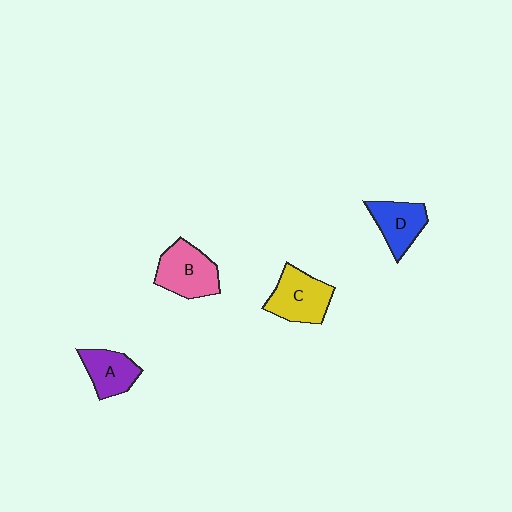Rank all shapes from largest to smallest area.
From largest to smallest: B (pink), C (yellow), D (blue), A (purple).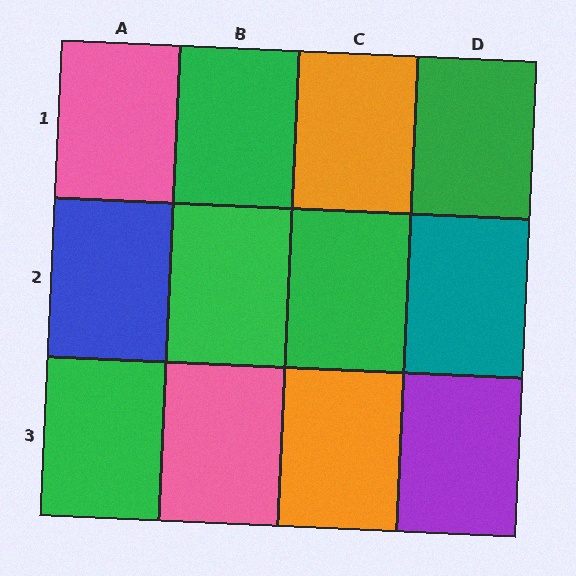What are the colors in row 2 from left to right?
Blue, green, green, teal.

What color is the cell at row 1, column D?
Green.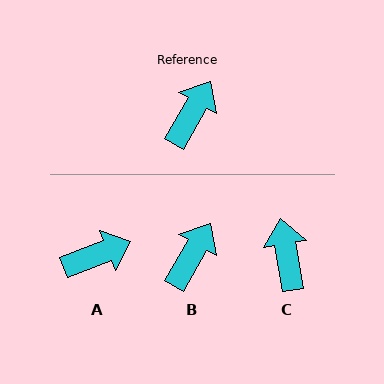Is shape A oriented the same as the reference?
No, it is off by about 39 degrees.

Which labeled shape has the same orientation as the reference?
B.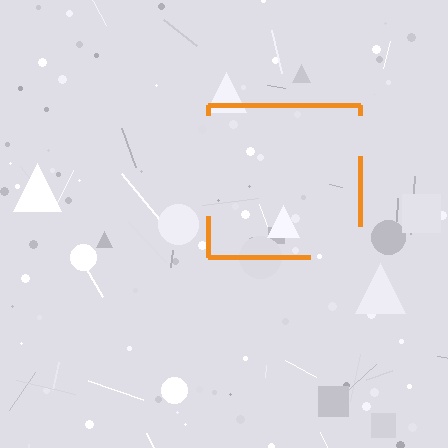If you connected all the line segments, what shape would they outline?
They would outline a square.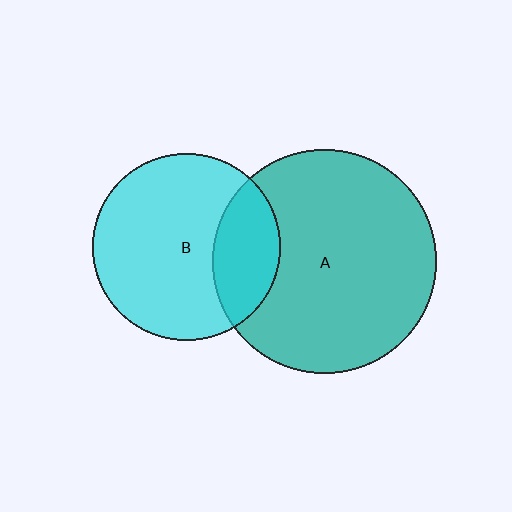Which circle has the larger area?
Circle A (teal).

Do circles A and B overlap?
Yes.